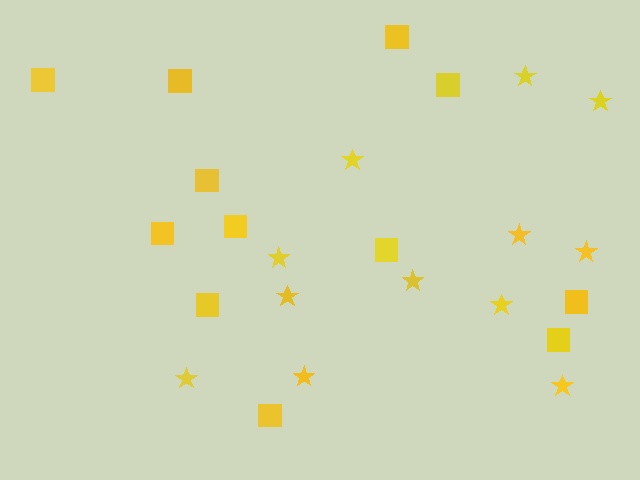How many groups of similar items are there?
There are 2 groups: one group of squares (12) and one group of stars (12).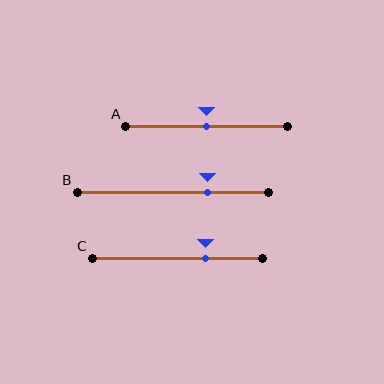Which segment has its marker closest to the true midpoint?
Segment A has its marker closest to the true midpoint.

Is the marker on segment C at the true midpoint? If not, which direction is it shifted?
No, the marker on segment C is shifted to the right by about 17% of the segment length.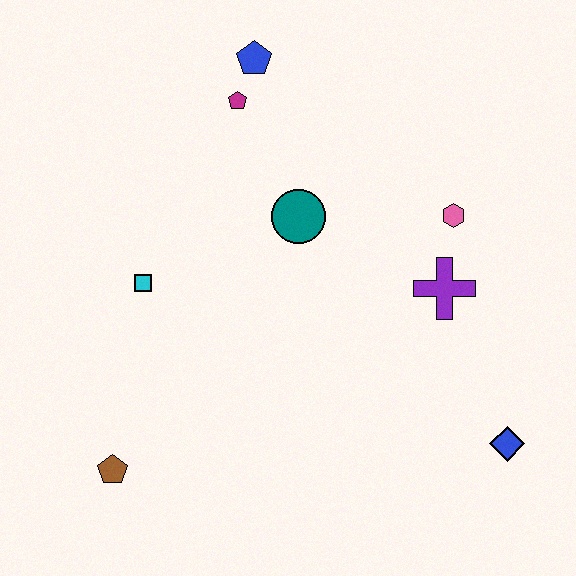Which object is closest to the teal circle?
The magenta pentagon is closest to the teal circle.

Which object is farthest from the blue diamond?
The blue pentagon is farthest from the blue diamond.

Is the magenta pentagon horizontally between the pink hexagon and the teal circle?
No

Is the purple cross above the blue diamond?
Yes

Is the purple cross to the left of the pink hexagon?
Yes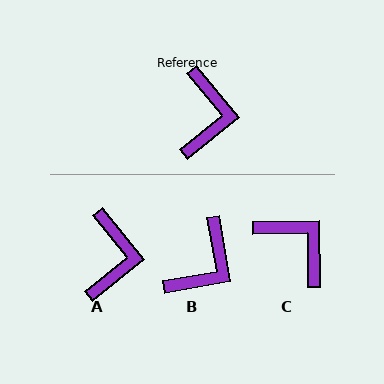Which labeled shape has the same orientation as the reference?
A.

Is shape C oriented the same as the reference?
No, it is off by about 52 degrees.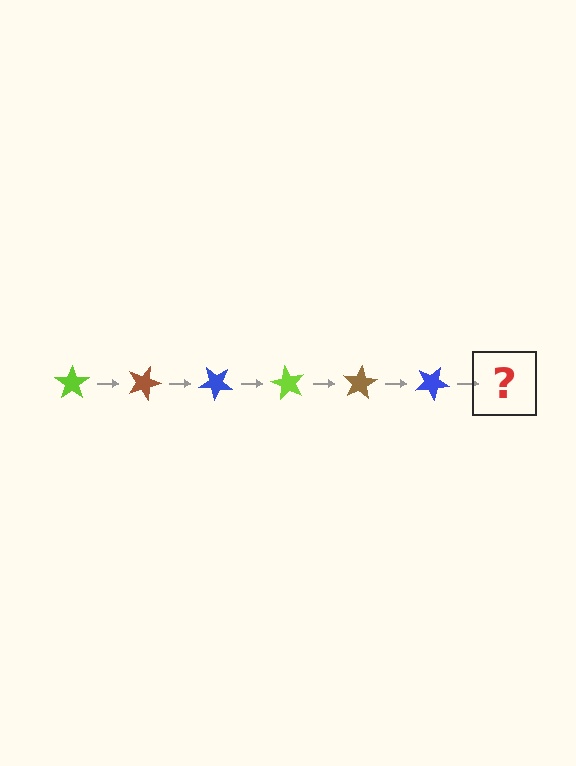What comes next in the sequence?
The next element should be a lime star, rotated 120 degrees from the start.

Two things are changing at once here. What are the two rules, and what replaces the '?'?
The two rules are that it rotates 20 degrees each step and the color cycles through lime, brown, and blue. The '?' should be a lime star, rotated 120 degrees from the start.